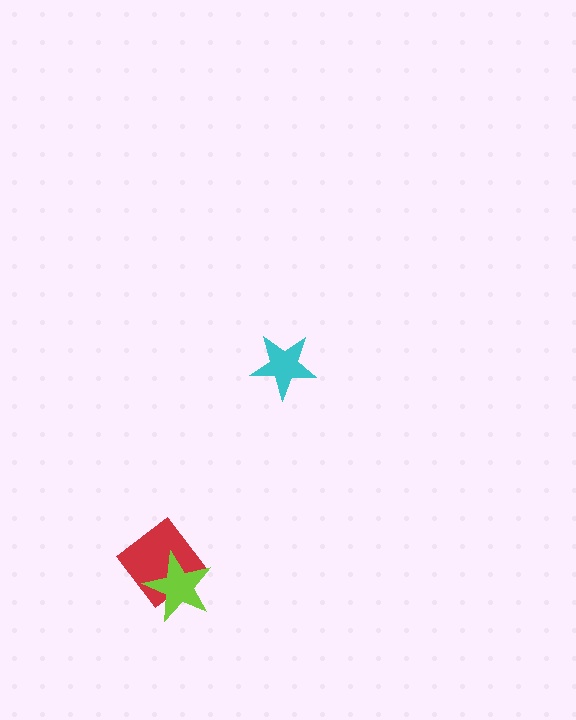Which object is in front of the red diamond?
The lime star is in front of the red diamond.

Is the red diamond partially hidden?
Yes, it is partially covered by another shape.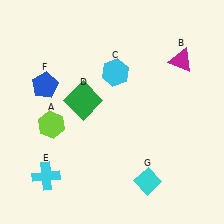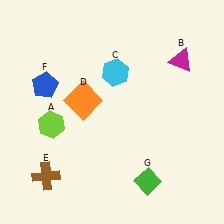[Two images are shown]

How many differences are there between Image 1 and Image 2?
There are 3 differences between the two images.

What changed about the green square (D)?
In Image 1, D is green. In Image 2, it changed to orange.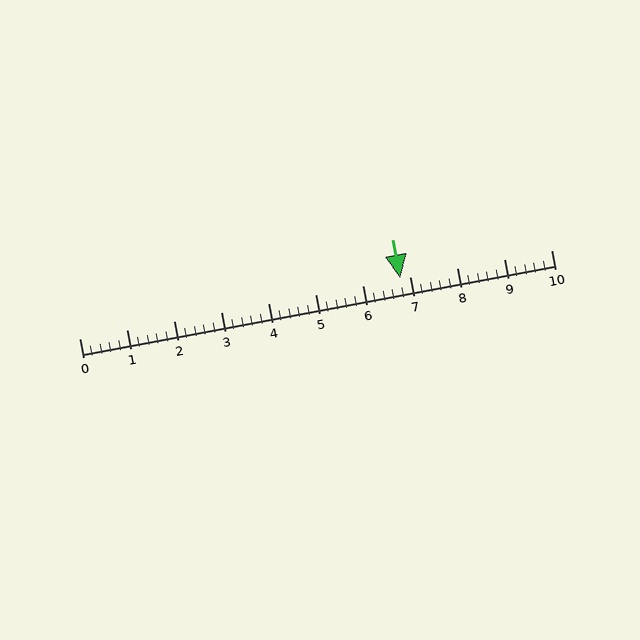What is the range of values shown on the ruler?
The ruler shows values from 0 to 10.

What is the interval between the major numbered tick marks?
The major tick marks are spaced 1 units apart.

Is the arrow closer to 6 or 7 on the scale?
The arrow is closer to 7.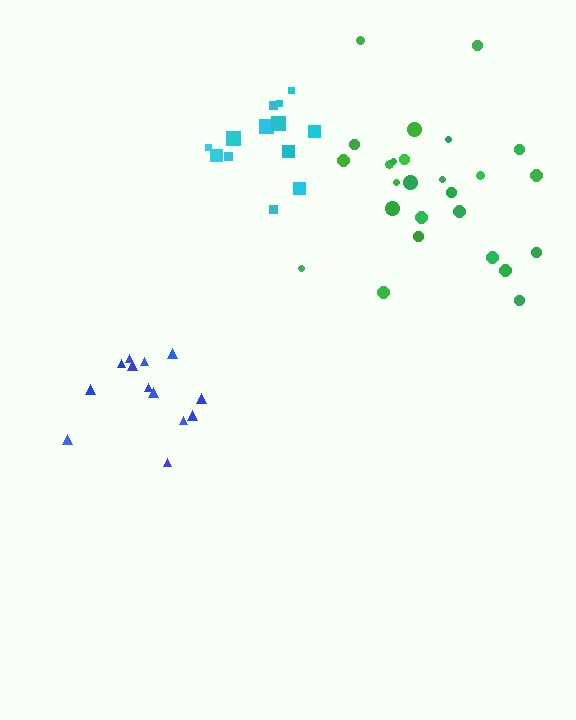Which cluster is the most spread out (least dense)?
Green.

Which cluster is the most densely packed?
Blue.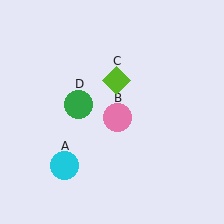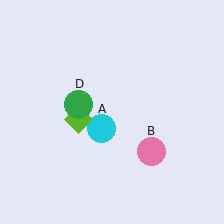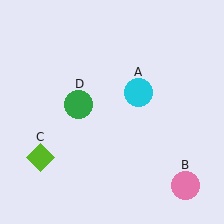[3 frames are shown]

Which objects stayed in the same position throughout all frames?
Green circle (object D) remained stationary.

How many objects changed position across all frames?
3 objects changed position: cyan circle (object A), pink circle (object B), lime diamond (object C).